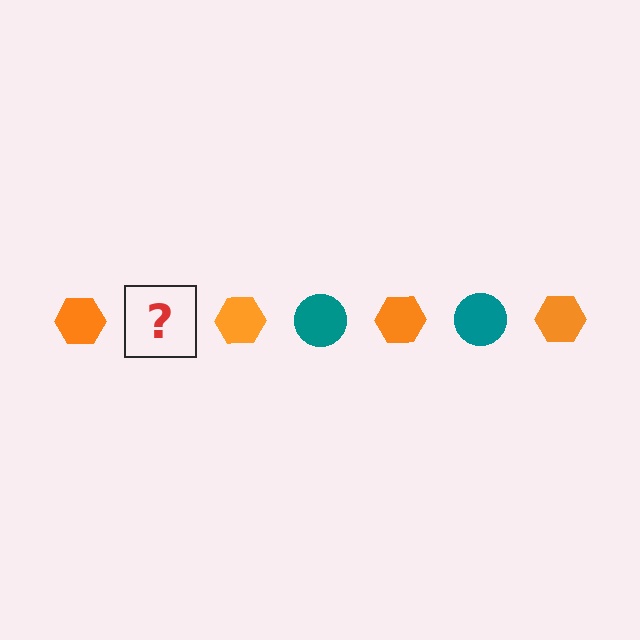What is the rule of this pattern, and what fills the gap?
The rule is that the pattern alternates between orange hexagon and teal circle. The gap should be filled with a teal circle.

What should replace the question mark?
The question mark should be replaced with a teal circle.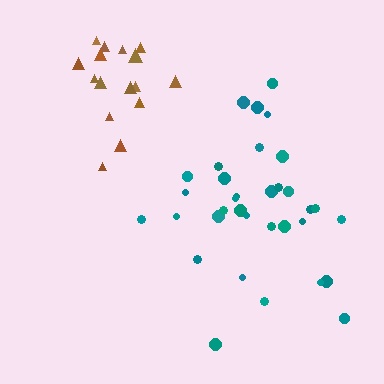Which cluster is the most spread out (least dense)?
Teal.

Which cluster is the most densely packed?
Brown.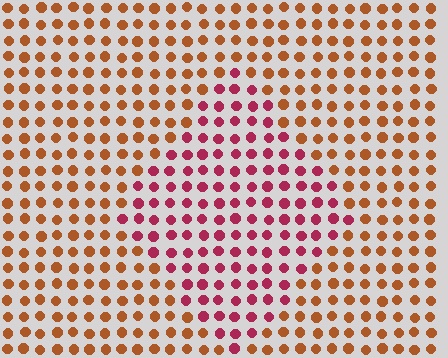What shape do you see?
I see a diamond.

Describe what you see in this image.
The image is filled with small brown elements in a uniform arrangement. A diamond-shaped region is visible where the elements are tinted to a slightly different hue, forming a subtle color boundary.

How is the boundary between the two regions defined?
The boundary is defined purely by a slight shift in hue (about 43 degrees). Spacing, size, and orientation are identical on both sides.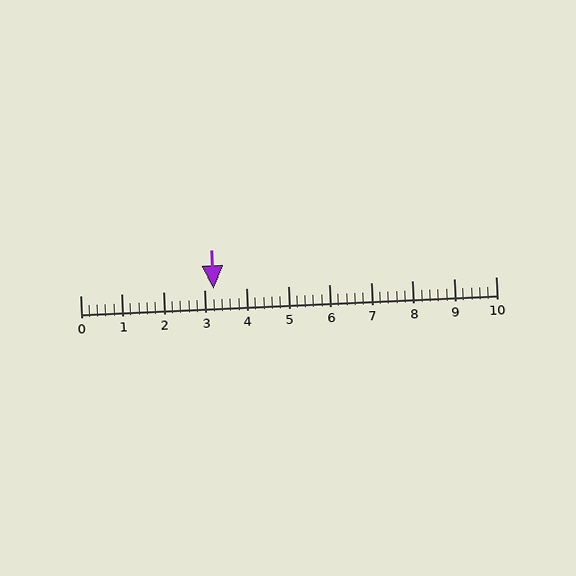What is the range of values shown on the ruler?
The ruler shows values from 0 to 10.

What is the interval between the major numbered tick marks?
The major tick marks are spaced 1 units apart.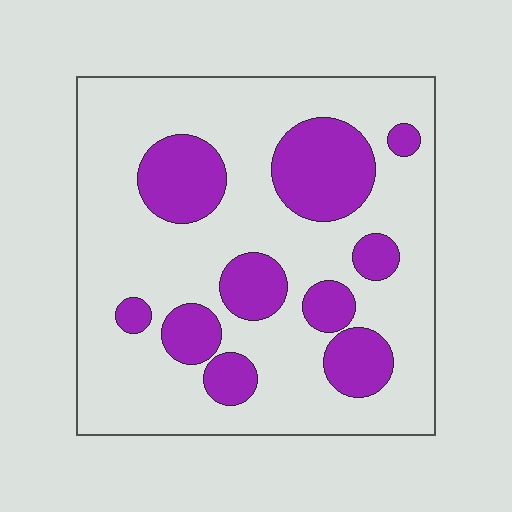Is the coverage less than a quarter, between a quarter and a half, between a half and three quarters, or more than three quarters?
Between a quarter and a half.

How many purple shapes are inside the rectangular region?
10.